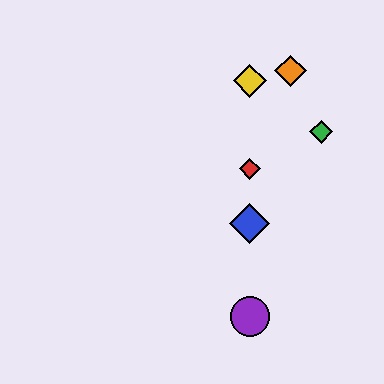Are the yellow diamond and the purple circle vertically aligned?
Yes, both are at x≈250.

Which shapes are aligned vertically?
The red diamond, the blue diamond, the yellow diamond, the purple circle are aligned vertically.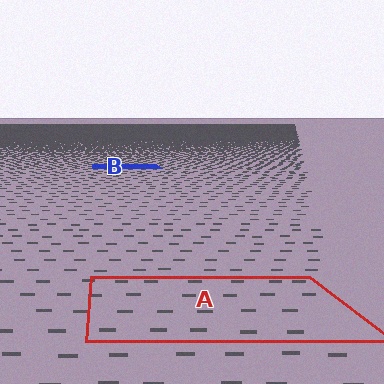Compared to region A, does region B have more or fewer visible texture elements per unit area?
Region B has more texture elements per unit area — they are packed more densely because it is farther away.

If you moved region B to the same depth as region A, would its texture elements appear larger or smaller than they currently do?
They would appear larger. At a closer depth, the same texture elements are projected at a bigger on-screen size.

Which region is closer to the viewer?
Region A is closer. The texture elements there are larger and more spread out.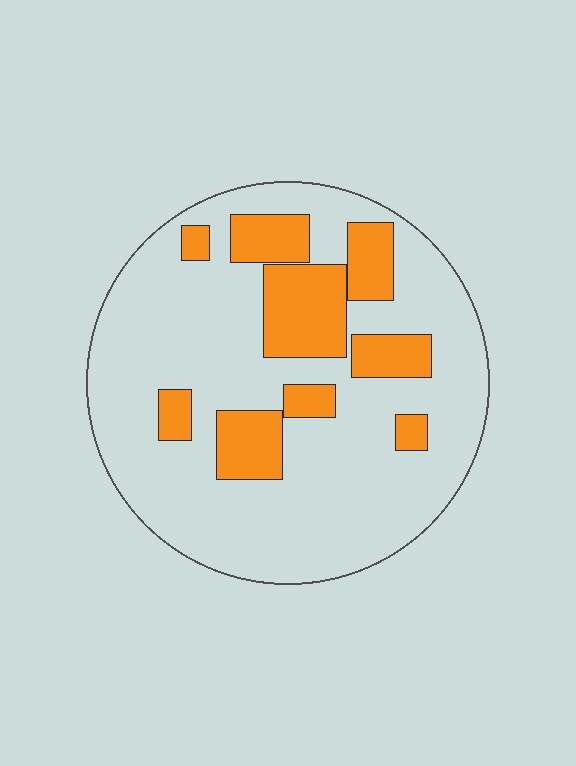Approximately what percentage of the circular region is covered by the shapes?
Approximately 25%.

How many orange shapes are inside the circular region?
9.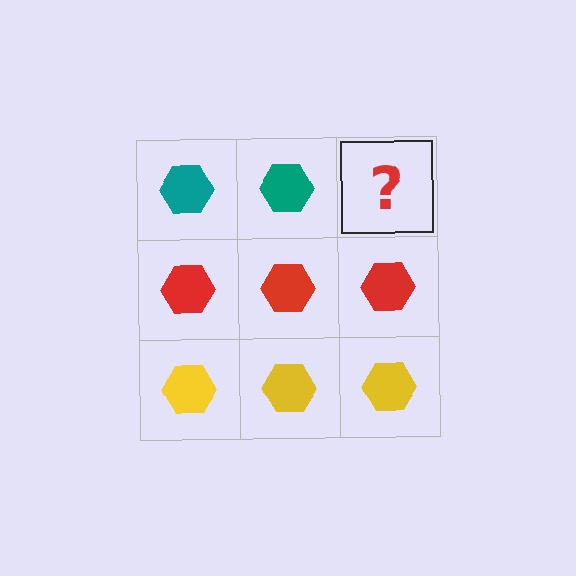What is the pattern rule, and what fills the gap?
The rule is that each row has a consistent color. The gap should be filled with a teal hexagon.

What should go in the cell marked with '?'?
The missing cell should contain a teal hexagon.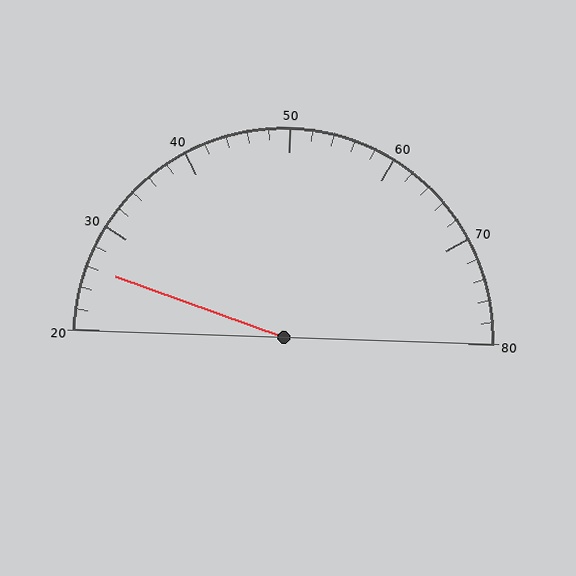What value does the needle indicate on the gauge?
The needle indicates approximately 26.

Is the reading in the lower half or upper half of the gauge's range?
The reading is in the lower half of the range (20 to 80).